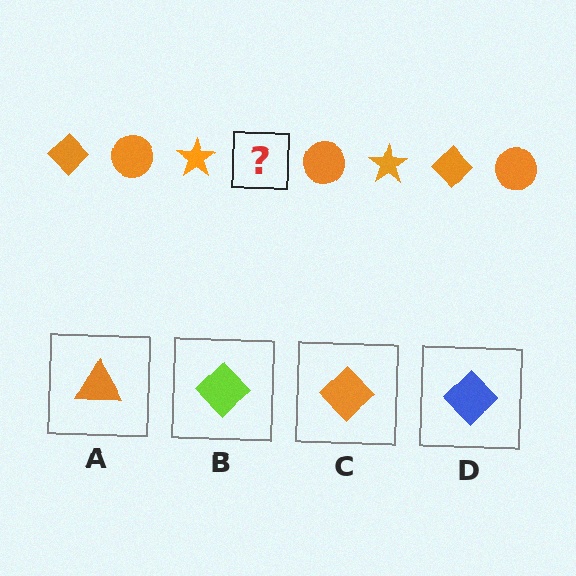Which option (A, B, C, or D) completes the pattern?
C.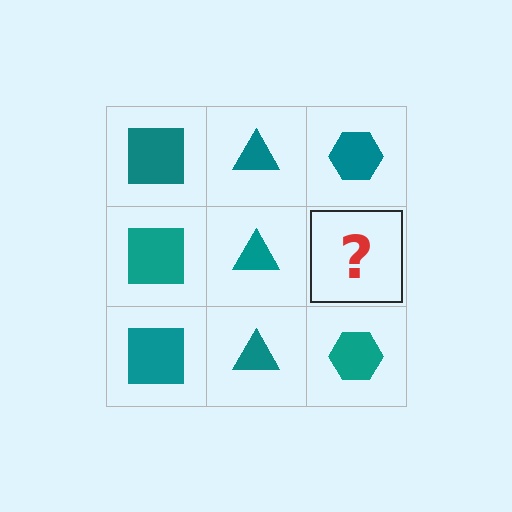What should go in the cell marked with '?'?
The missing cell should contain a teal hexagon.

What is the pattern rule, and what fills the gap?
The rule is that each column has a consistent shape. The gap should be filled with a teal hexagon.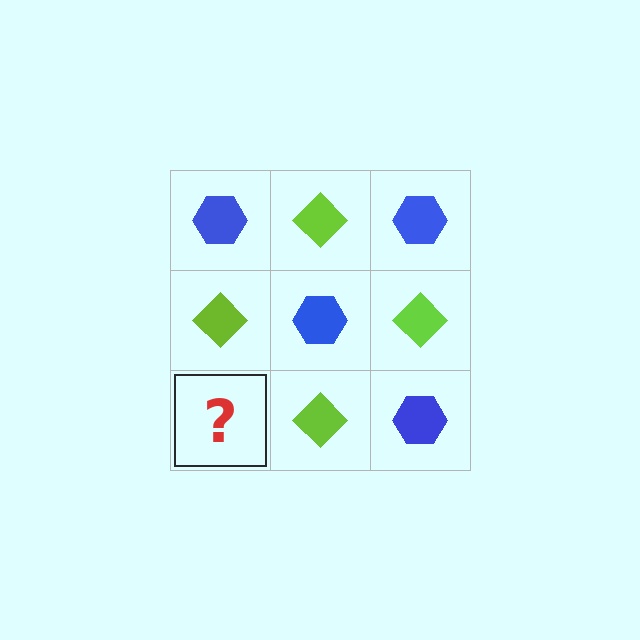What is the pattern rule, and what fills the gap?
The rule is that it alternates blue hexagon and lime diamond in a checkerboard pattern. The gap should be filled with a blue hexagon.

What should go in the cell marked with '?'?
The missing cell should contain a blue hexagon.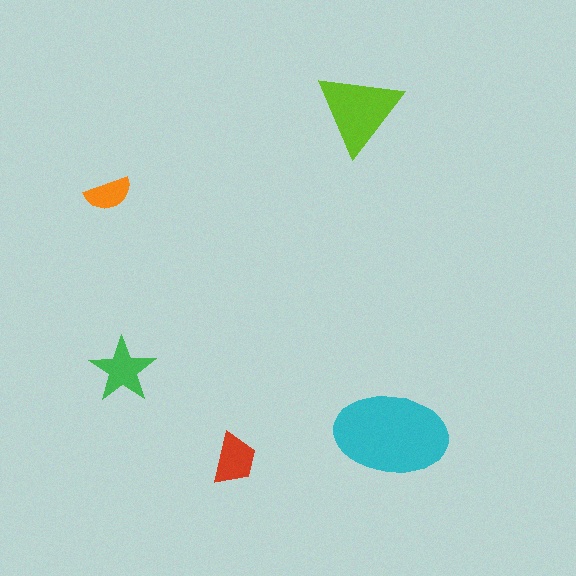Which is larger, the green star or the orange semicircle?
The green star.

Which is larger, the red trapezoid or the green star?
The green star.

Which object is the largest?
The cyan ellipse.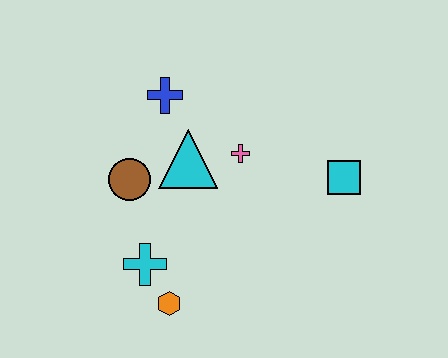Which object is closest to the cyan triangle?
The pink cross is closest to the cyan triangle.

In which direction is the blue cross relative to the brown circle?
The blue cross is above the brown circle.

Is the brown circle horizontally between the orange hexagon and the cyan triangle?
No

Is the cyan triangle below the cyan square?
No